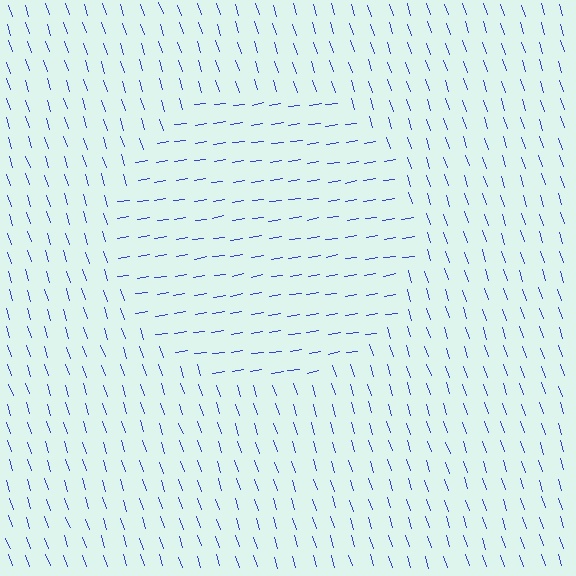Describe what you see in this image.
The image is filled with small blue line segments. A circle region in the image has lines oriented differently from the surrounding lines, creating a visible texture boundary.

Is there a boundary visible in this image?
Yes, there is a texture boundary formed by a change in line orientation.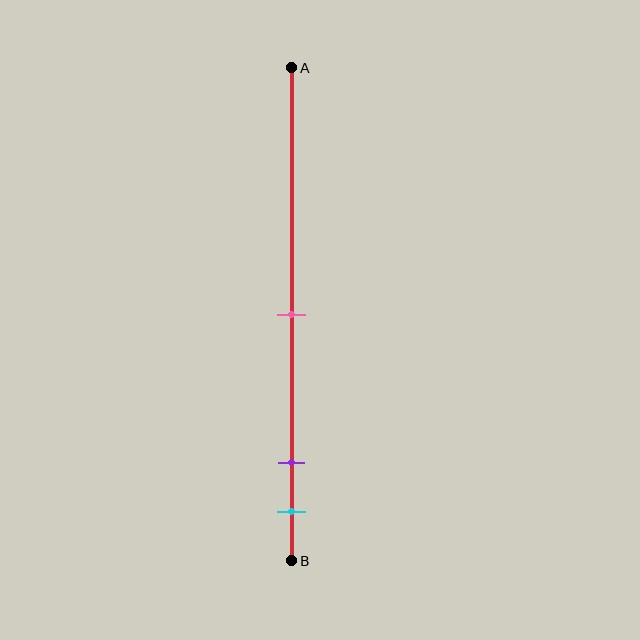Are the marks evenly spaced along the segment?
No, the marks are not evenly spaced.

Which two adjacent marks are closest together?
The purple and cyan marks are the closest adjacent pair.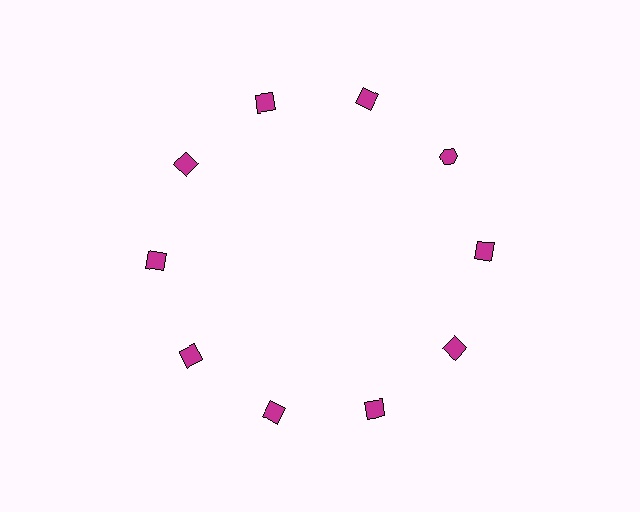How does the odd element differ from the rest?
It has a different shape: hexagon instead of square.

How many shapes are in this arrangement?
There are 10 shapes arranged in a ring pattern.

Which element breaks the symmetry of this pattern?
The magenta hexagon at roughly the 2 o'clock position breaks the symmetry. All other shapes are magenta squares.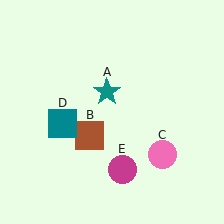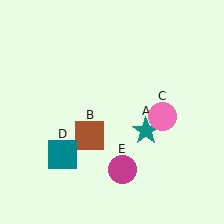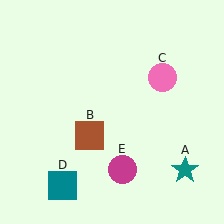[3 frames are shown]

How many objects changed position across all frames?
3 objects changed position: teal star (object A), pink circle (object C), teal square (object D).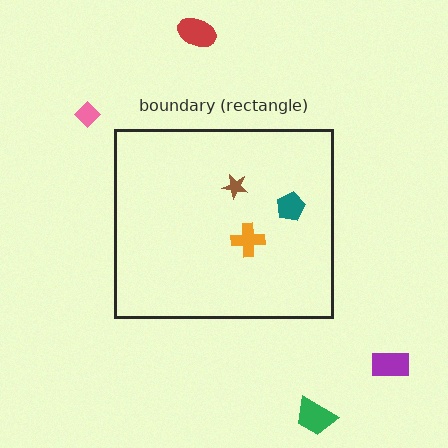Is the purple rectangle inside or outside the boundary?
Outside.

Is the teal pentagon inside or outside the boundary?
Inside.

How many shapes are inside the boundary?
3 inside, 4 outside.